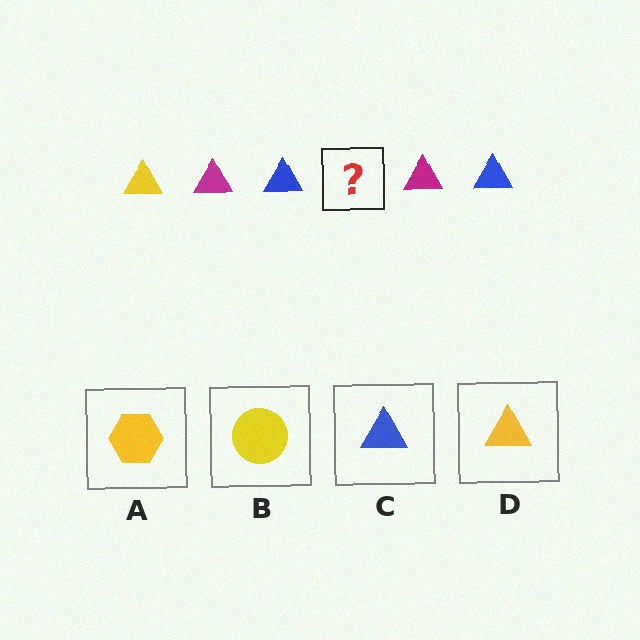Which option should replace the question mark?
Option D.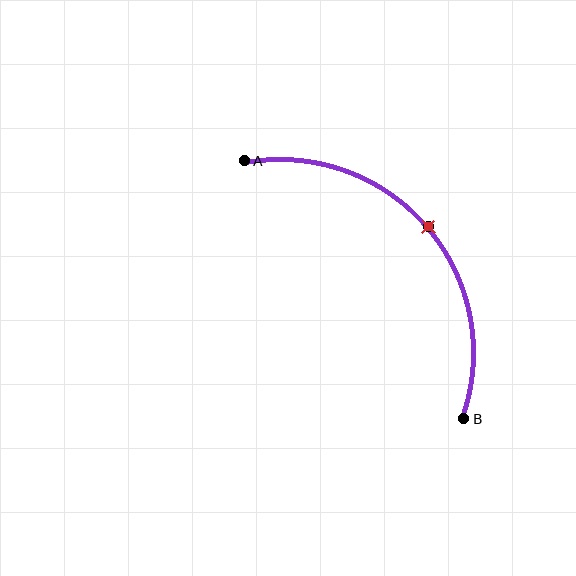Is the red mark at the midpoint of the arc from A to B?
Yes. The red mark lies on the arc at equal arc-length from both A and B — it is the arc midpoint.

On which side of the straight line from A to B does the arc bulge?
The arc bulges above and to the right of the straight line connecting A and B.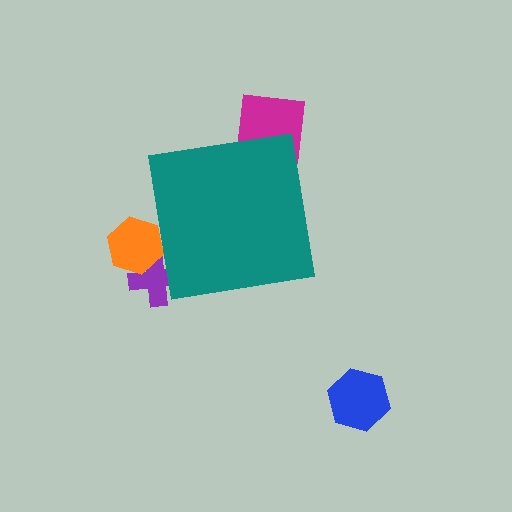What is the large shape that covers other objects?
A teal square.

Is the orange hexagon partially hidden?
Yes, the orange hexagon is partially hidden behind the teal square.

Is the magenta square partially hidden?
Yes, the magenta square is partially hidden behind the teal square.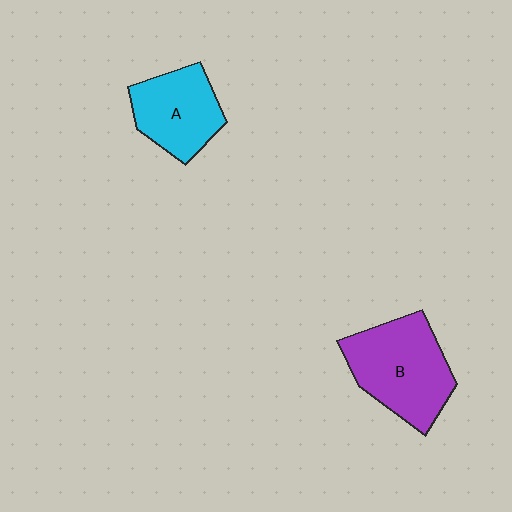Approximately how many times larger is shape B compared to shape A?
Approximately 1.3 times.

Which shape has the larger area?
Shape B (purple).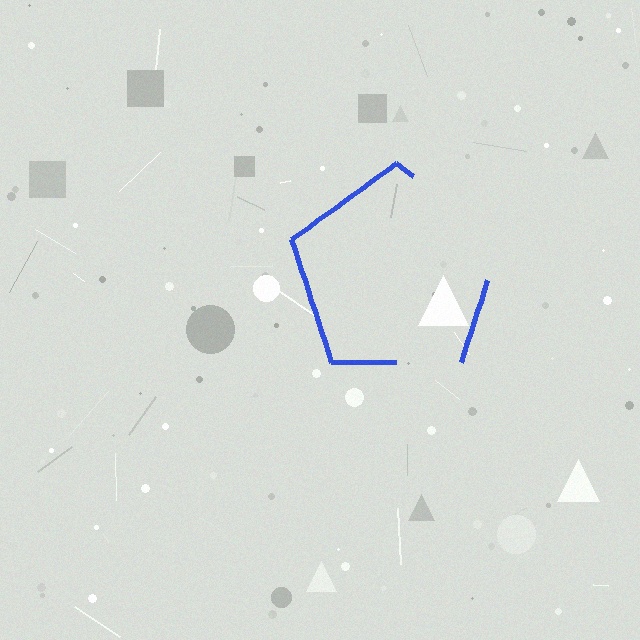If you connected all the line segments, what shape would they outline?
They would outline a pentagon.